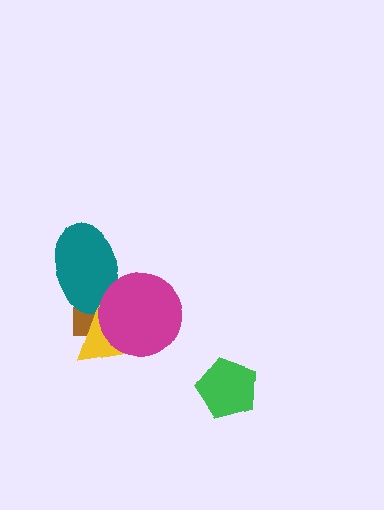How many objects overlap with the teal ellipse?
2 objects overlap with the teal ellipse.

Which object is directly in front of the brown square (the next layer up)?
The teal ellipse is directly in front of the brown square.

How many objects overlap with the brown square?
3 objects overlap with the brown square.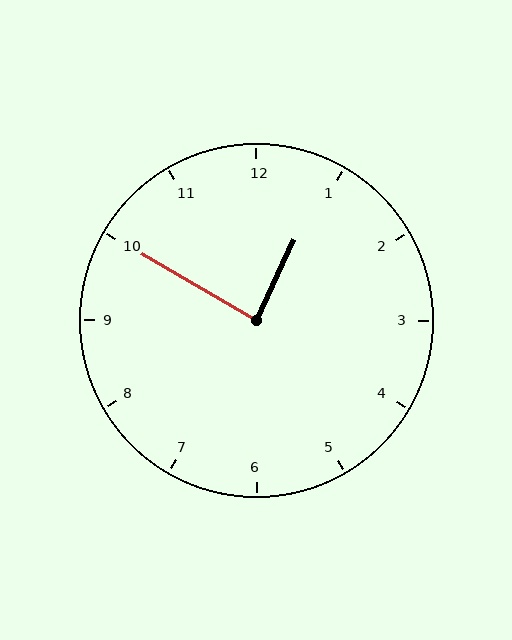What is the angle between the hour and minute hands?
Approximately 85 degrees.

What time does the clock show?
12:50.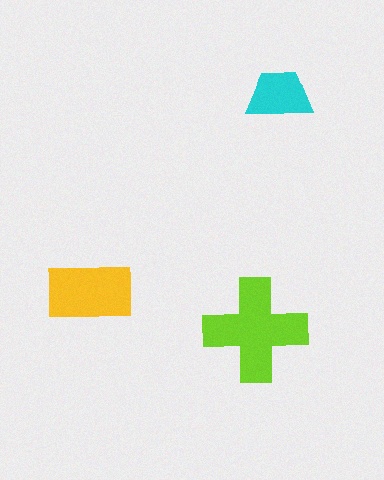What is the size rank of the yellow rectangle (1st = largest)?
2nd.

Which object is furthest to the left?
The yellow rectangle is leftmost.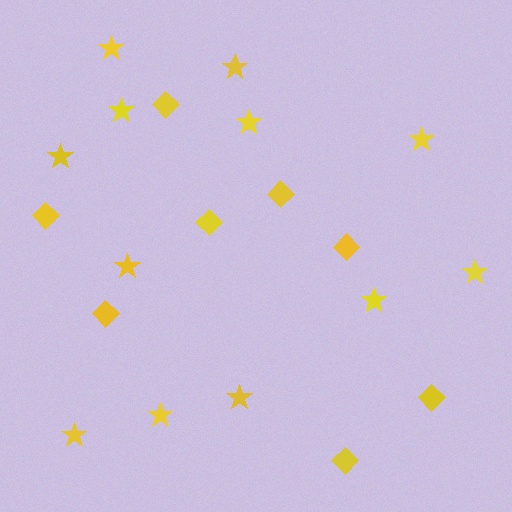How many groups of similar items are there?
There are 2 groups: one group of stars (12) and one group of diamonds (8).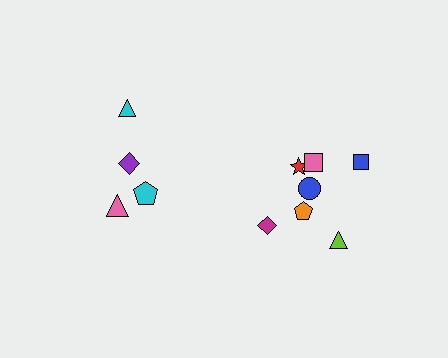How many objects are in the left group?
There are 4 objects.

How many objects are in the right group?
There are 7 objects.